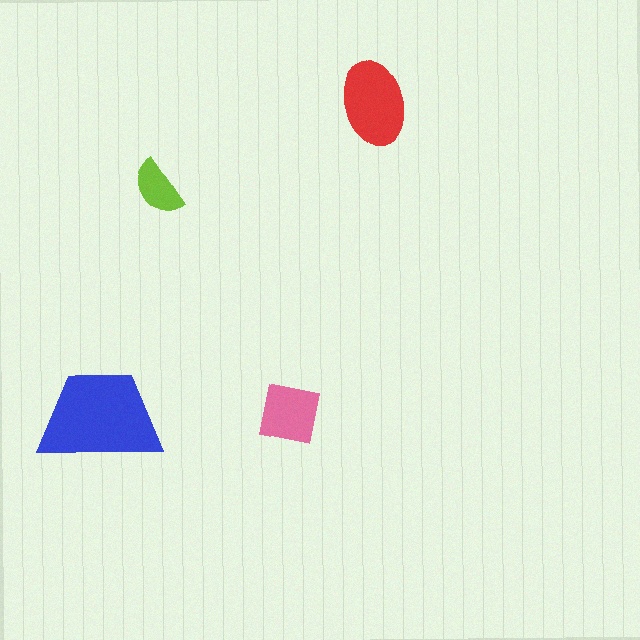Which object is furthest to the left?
The blue trapezoid is leftmost.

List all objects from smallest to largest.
The lime semicircle, the pink square, the red ellipse, the blue trapezoid.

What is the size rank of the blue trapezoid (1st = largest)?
1st.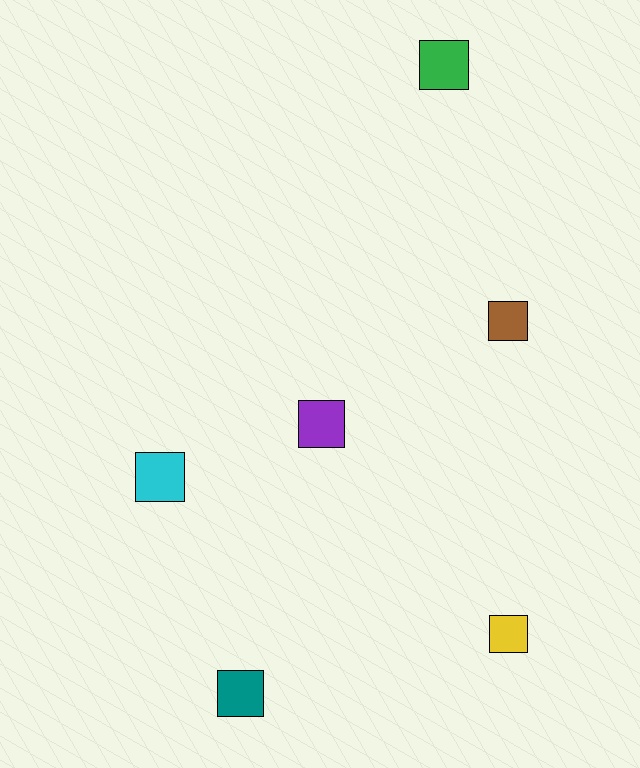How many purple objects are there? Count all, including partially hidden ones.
There is 1 purple object.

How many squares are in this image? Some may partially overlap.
There are 6 squares.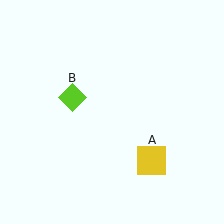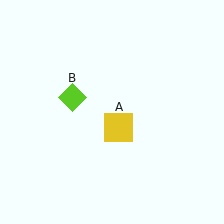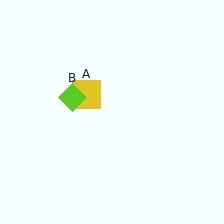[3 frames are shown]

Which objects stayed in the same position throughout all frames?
Lime diamond (object B) remained stationary.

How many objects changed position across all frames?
1 object changed position: yellow square (object A).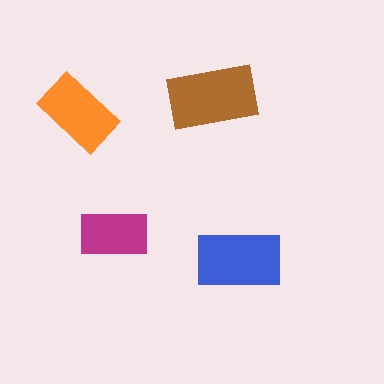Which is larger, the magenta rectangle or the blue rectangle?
The blue one.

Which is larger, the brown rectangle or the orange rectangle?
The brown one.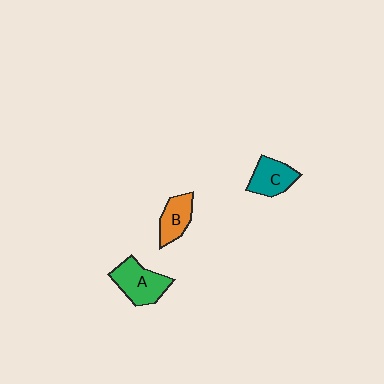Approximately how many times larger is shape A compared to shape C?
Approximately 1.3 times.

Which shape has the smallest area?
Shape B (orange).